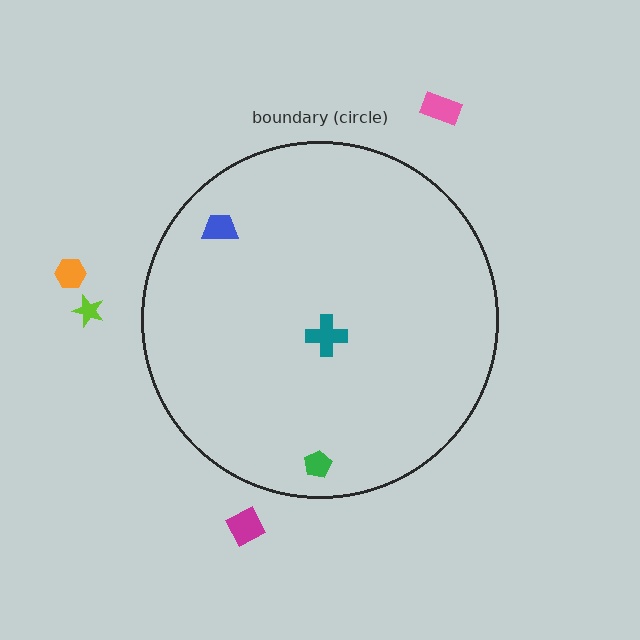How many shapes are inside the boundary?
3 inside, 4 outside.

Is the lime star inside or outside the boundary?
Outside.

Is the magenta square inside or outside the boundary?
Outside.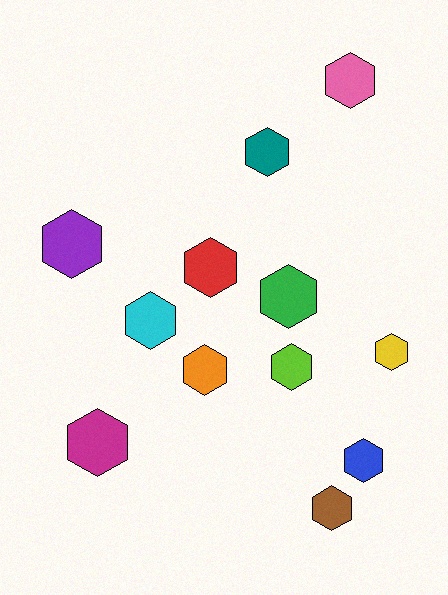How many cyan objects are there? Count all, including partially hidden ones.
There is 1 cyan object.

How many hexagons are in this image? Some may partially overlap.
There are 12 hexagons.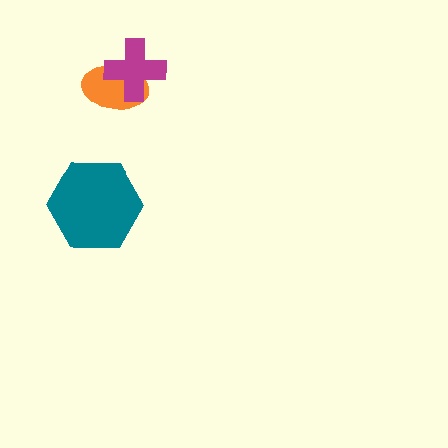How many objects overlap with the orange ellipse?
1 object overlaps with the orange ellipse.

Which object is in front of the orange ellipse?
The magenta cross is in front of the orange ellipse.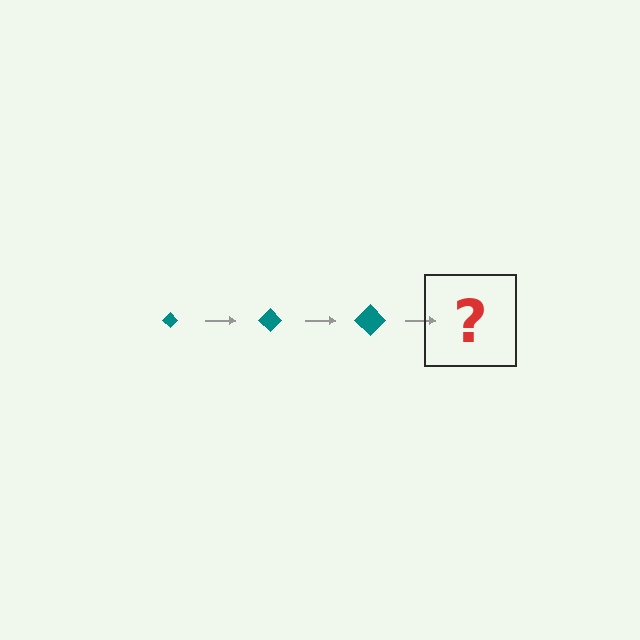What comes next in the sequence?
The next element should be a teal diamond, larger than the previous one.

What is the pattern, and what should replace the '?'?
The pattern is that the diamond gets progressively larger each step. The '?' should be a teal diamond, larger than the previous one.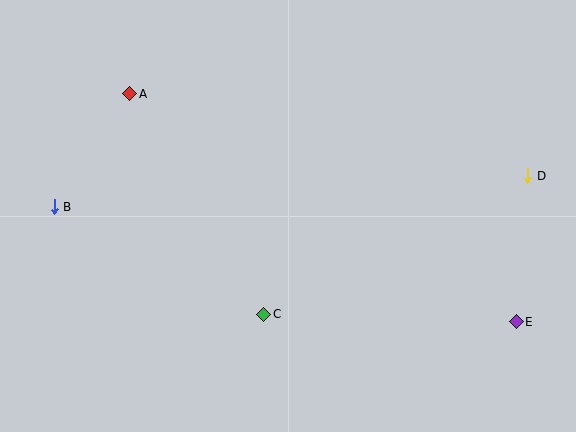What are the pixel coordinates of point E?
Point E is at (516, 322).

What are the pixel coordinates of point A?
Point A is at (130, 94).